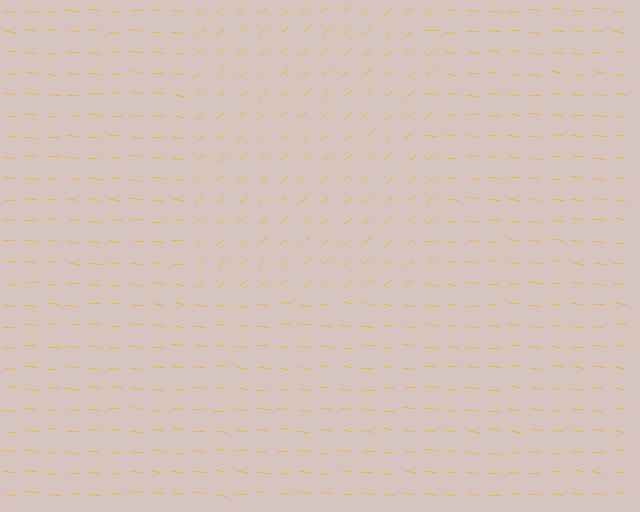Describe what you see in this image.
The image is filled with small yellow line segments. A rectangle region in the image has lines oriented differently from the surrounding lines, creating a visible texture boundary.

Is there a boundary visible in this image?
Yes, there is a texture boundary formed by a change in line orientation.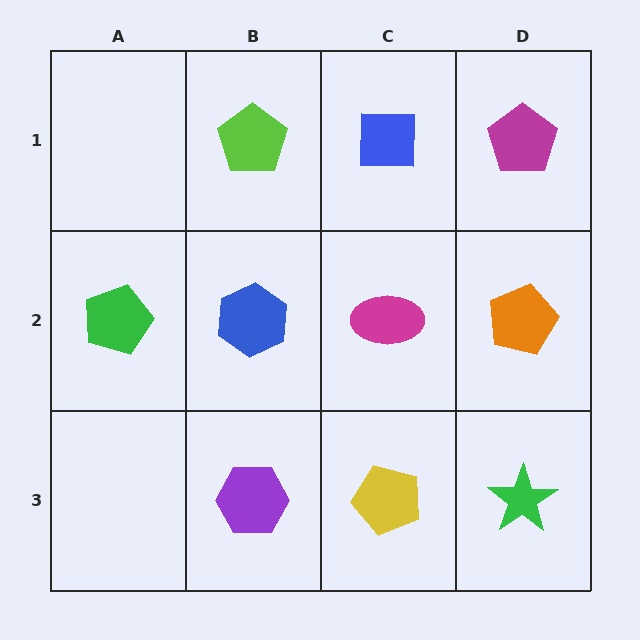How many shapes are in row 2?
4 shapes.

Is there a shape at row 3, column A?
No, that cell is empty.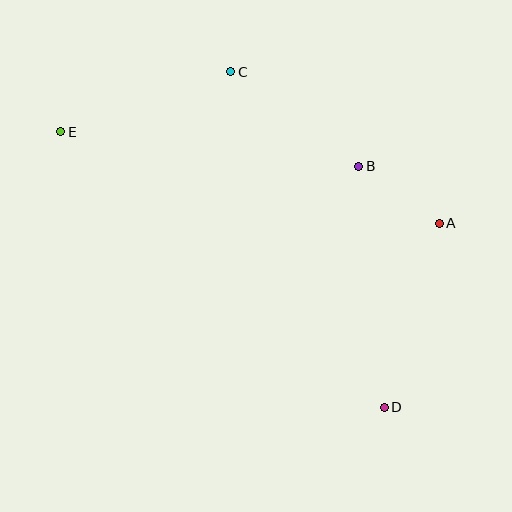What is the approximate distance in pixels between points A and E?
The distance between A and E is approximately 389 pixels.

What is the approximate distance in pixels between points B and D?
The distance between B and D is approximately 242 pixels.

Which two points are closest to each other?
Points A and B are closest to each other.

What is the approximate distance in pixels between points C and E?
The distance between C and E is approximately 180 pixels.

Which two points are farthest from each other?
Points D and E are farthest from each other.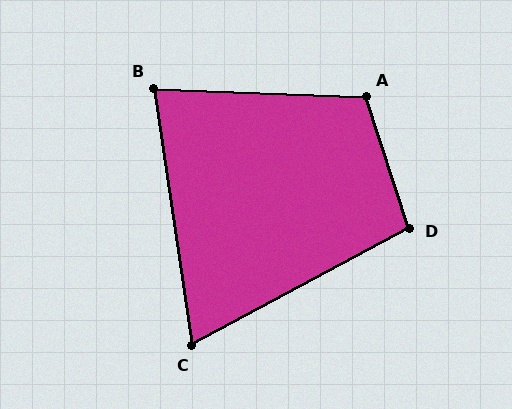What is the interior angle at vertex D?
Approximately 101 degrees (obtuse).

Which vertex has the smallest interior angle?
C, at approximately 70 degrees.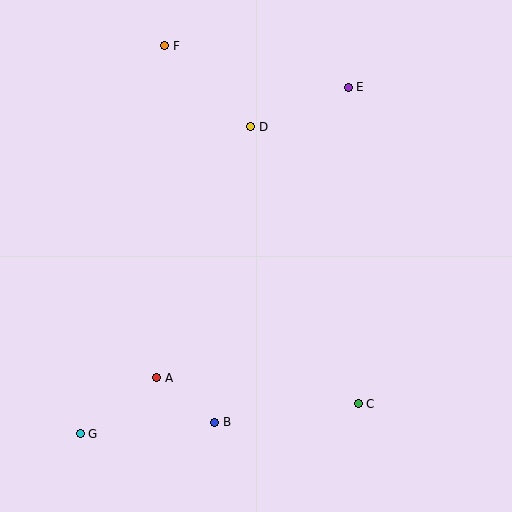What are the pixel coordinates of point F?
Point F is at (165, 46).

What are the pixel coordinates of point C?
Point C is at (358, 404).